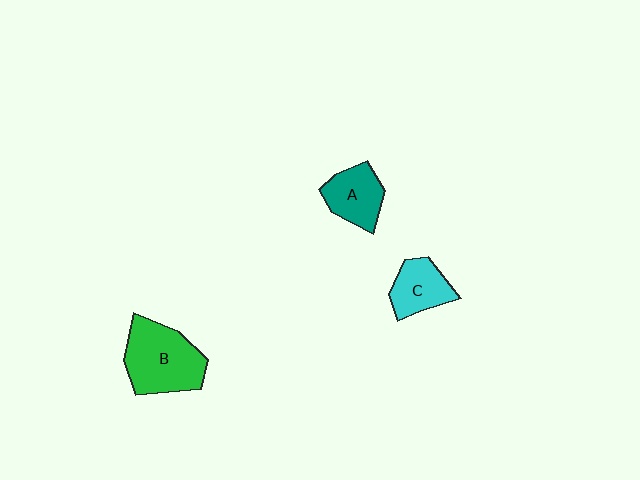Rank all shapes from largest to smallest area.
From largest to smallest: B (green), A (teal), C (cyan).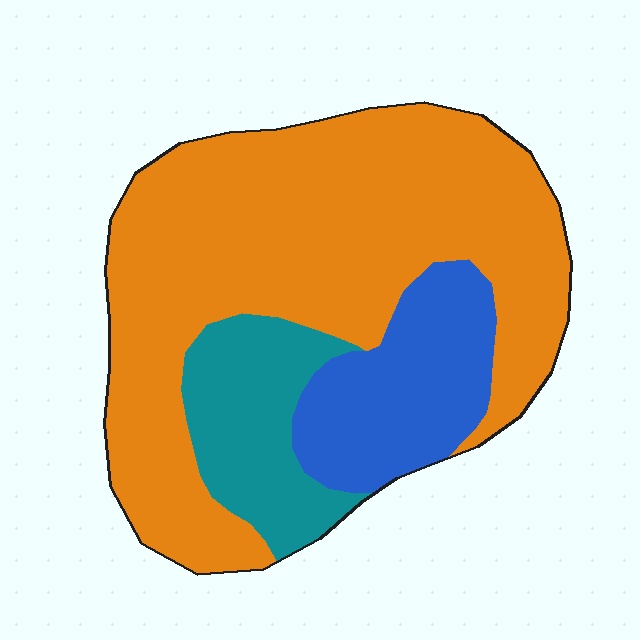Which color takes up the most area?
Orange, at roughly 65%.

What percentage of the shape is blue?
Blue takes up between a sixth and a third of the shape.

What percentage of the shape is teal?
Teal takes up about one sixth (1/6) of the shape.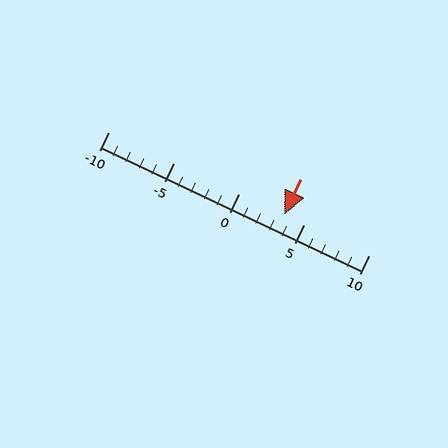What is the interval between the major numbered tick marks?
The major tick marks are spaced 5 units apart.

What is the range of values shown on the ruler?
The ruler shows values from -10 to 10.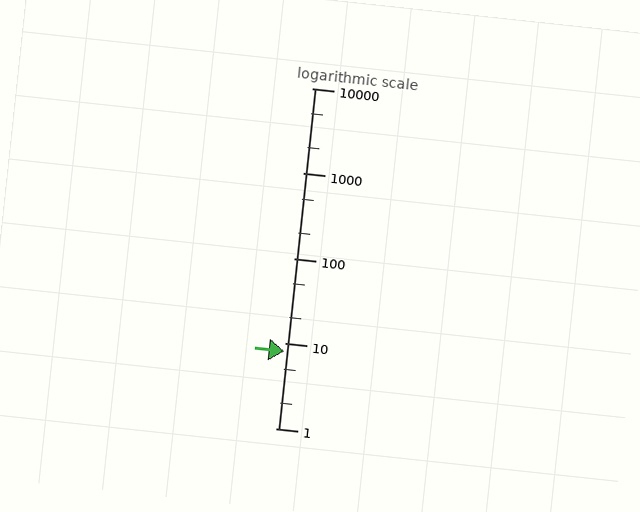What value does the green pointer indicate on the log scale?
The pointer indicates approximately 8.1.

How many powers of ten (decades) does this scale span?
The scale spans 4 decades, from 1 to 10000.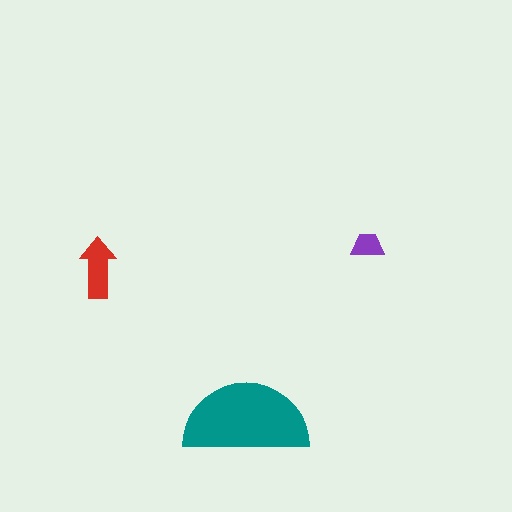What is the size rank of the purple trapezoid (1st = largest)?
3rd.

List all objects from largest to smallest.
The teal semicircle, the red arrow, the purple trapezoid.